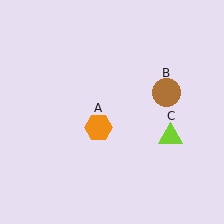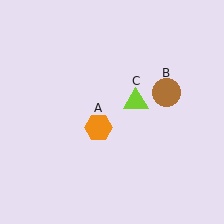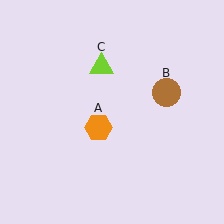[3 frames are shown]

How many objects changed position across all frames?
1 object changed position: lime triangle (object C).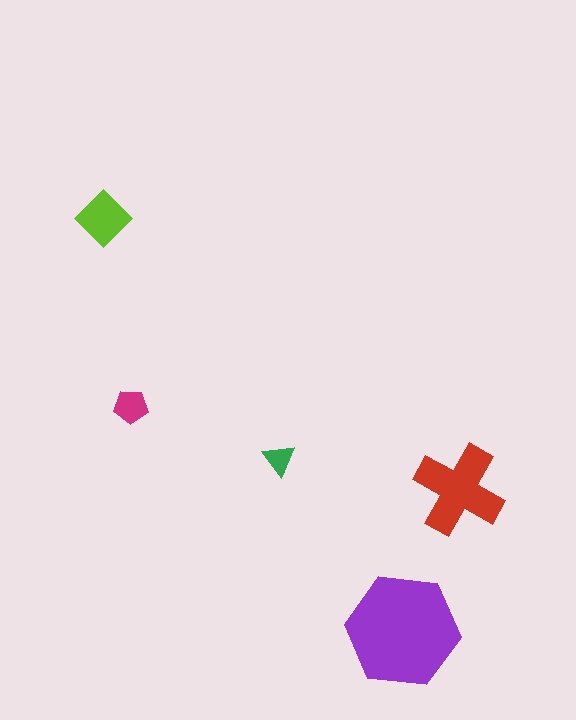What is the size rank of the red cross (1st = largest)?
2nd.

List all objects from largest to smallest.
The purple hexagon, the red cross, the lime diamond, the magenta pentagon, the green triangle.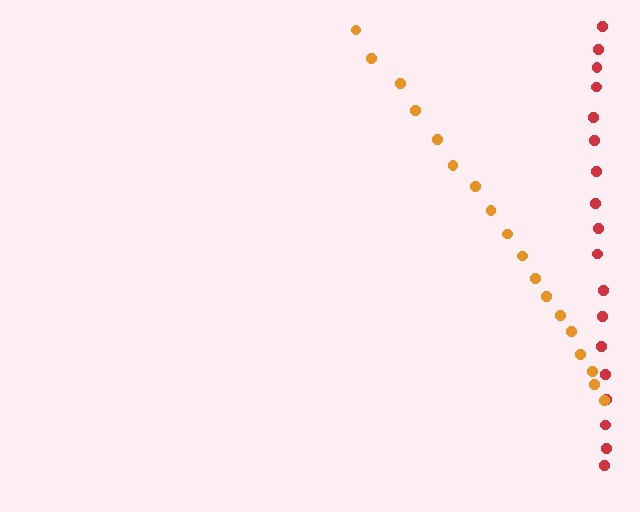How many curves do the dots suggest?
There are 2 distinct paths.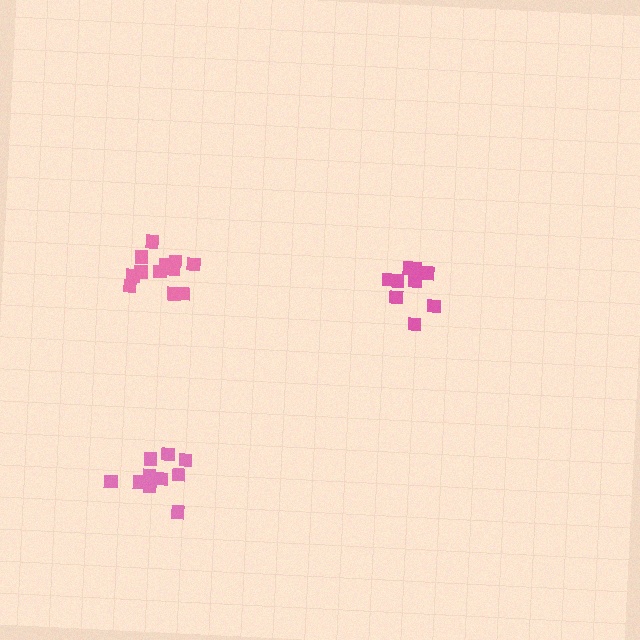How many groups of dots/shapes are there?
There are 3 groups.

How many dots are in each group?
Group 1: 12 dots, Group 2: 11 dots, Group 3: 9 dots (32 total).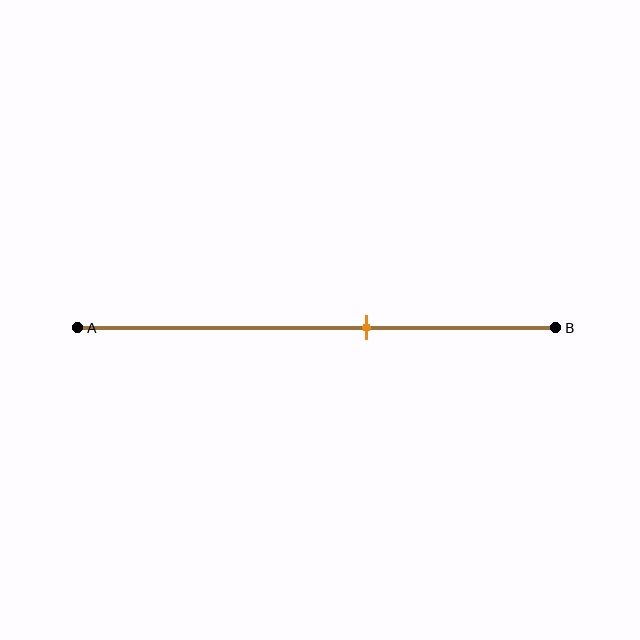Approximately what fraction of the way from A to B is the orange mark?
The orange mark is approximately 60% of the way from A to B.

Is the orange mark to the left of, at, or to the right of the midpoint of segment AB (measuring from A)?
The orange mark is to the right of the midpoint of segment AB.